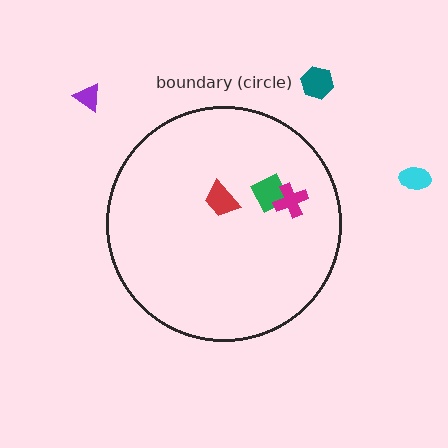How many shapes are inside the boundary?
3 inside, 3 outside.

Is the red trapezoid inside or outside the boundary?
Inside.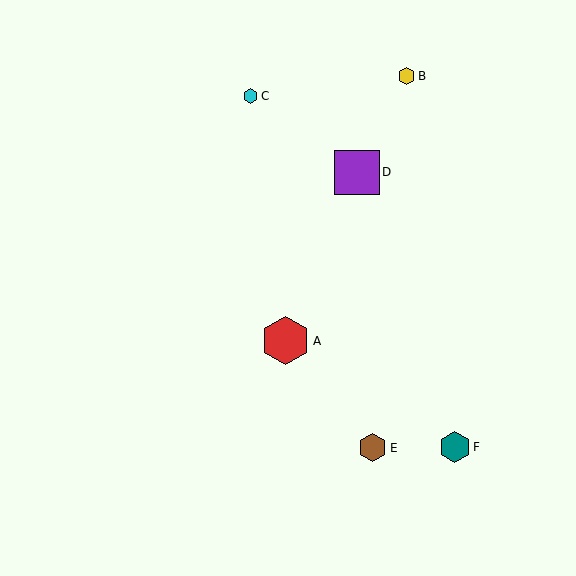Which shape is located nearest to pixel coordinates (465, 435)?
The teal hexagon (labeled F) at (455, 447) is nearest to that location.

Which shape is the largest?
The red hexagon (labeled A) is the largest.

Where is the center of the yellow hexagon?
The center of the yellow hexagon is at (406, 76).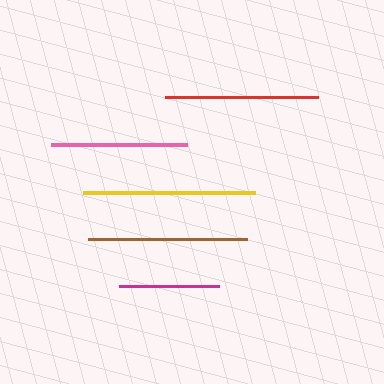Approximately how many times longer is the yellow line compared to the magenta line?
The yellow line is approximately 1.7 times the length of the magenta line.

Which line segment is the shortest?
The magenta line is the shortest at approximately 100 pixels.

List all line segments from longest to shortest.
From longest to shortest: yellow, brown, red, pink, magenta.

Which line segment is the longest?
The yellow line is the longest at approximately 172 pixels.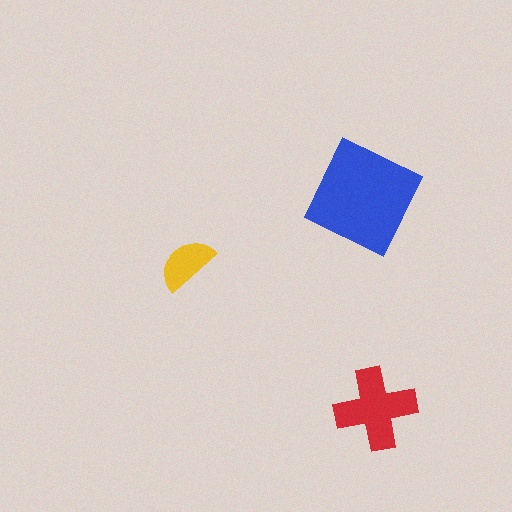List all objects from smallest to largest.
The yellow semicircle, the red cross, the blue diamond.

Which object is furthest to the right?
The red cross is rightmost.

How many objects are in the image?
There are 3 objects in the image.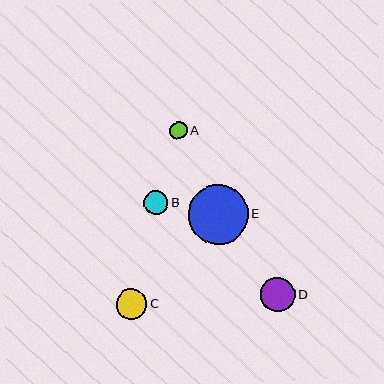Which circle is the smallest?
Circle A is the smallest with a size of approximately 17 pixels.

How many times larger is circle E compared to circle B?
Circle E is approximately 2.4 times the size of circle B.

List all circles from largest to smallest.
From largest to smallest: E, D, C, B, A.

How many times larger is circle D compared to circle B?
Circle D is approximately 1.4 times the size of circle B.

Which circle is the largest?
Circle E is the largest with a size of approximately 60 pixels.